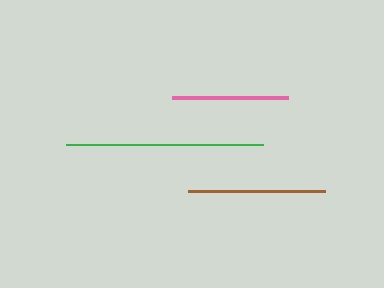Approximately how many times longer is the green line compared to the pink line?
The green line is approximately 1.7 times the length of the pink line.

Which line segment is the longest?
The green line is the longest at approximately 197 pixels.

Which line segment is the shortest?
The pink line is the shortest at approximately 116 pixels.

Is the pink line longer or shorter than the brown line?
The brown line is longer than the pink line.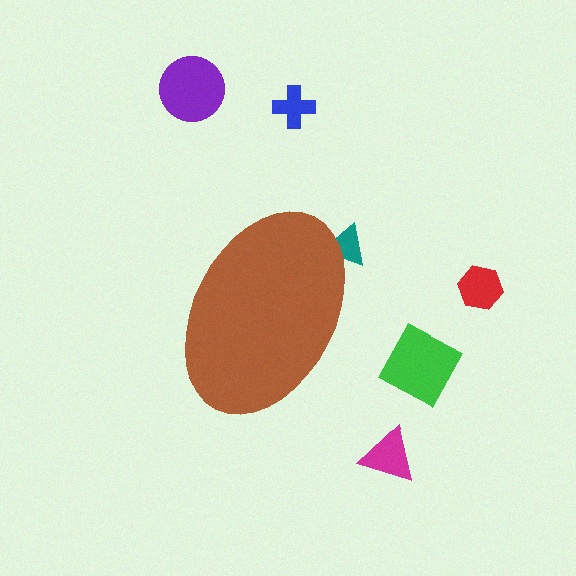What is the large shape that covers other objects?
A brown ellipse.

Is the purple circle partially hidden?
No, the purple circle is fully visible.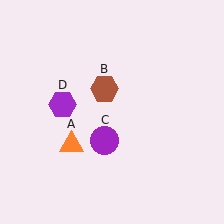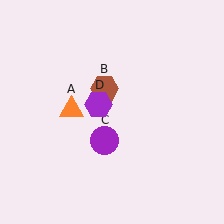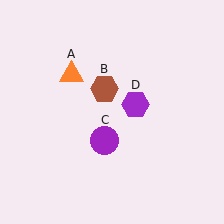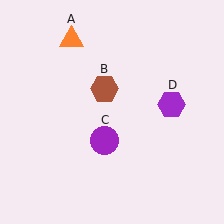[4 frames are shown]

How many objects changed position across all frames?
2 objects changed position: orange triangle (object A), purple hexagon (object D).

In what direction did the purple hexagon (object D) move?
The purple hexagon (object D) moved right.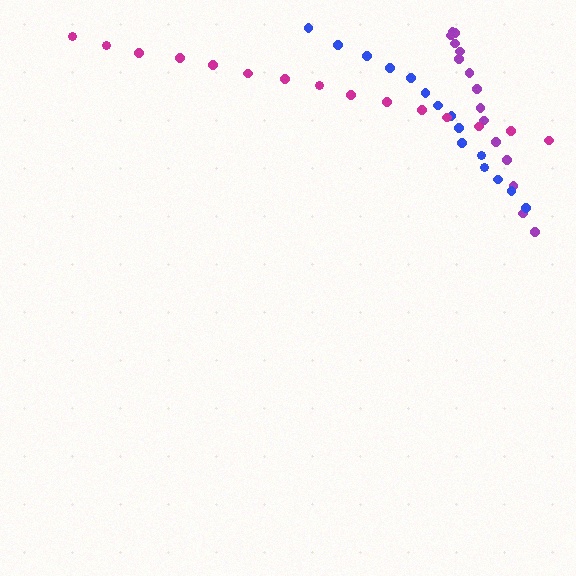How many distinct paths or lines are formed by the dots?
There are 3 distinct paths.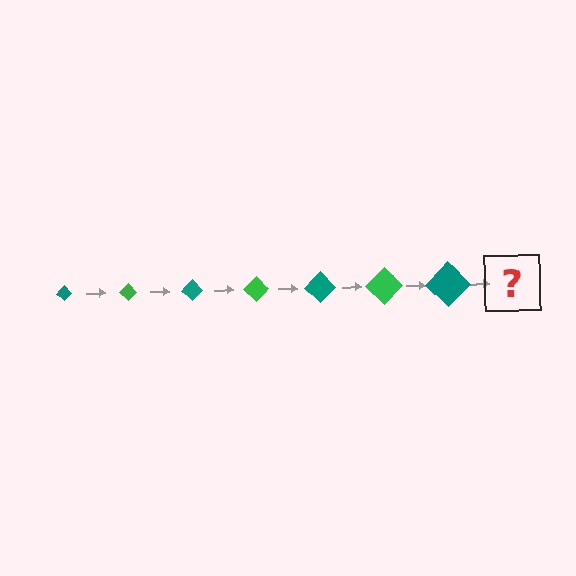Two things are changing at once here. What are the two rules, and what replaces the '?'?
The two rules are that the diamond grows larger each step and the color cycles through teal and green. The '?' should be a green diamond, larger than the previous one.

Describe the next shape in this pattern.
It should be a green diamond, larger than the previous one.